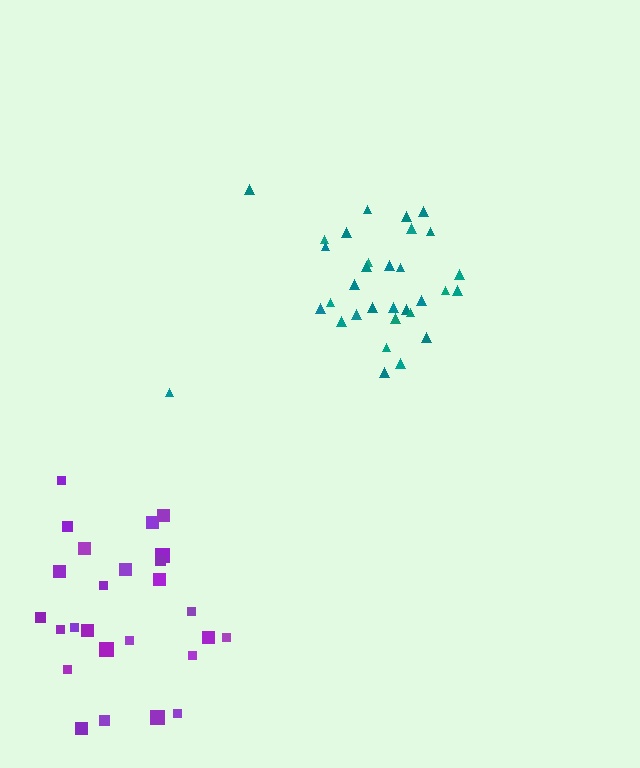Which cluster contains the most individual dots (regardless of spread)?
Teal (32).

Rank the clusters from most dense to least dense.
teal, purple.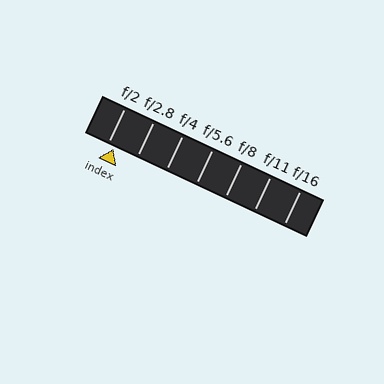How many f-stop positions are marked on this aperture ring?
There are 7 f-stop positions marked.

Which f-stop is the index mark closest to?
The index mark is closest to f/2.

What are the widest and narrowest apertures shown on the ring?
The widest aperture shown is f/2 and the narrowest is f/16.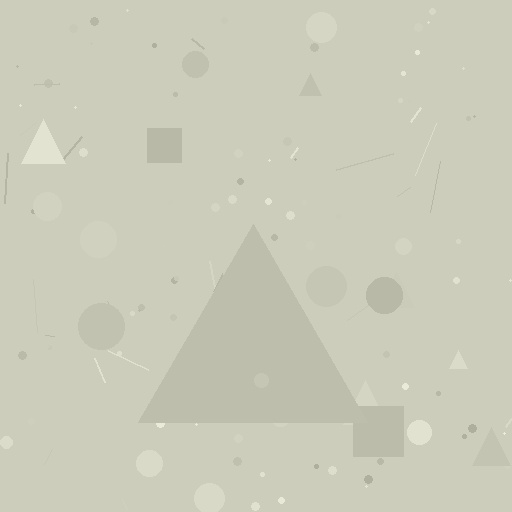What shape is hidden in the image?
A triangle is hidden in the image.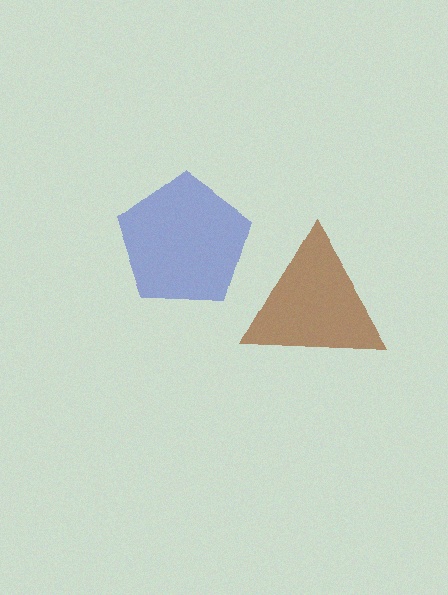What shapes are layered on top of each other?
The layered shapes are: a blue pentagon, a brown triangle.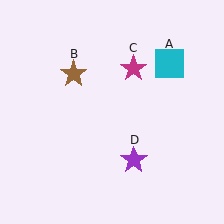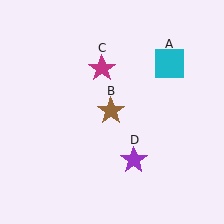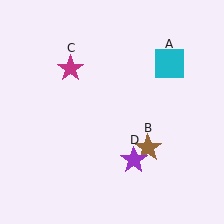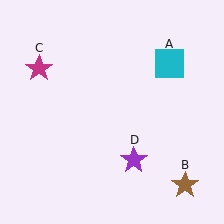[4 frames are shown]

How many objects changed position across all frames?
2 objects changed position: brown star (object B), magenta star (object C).